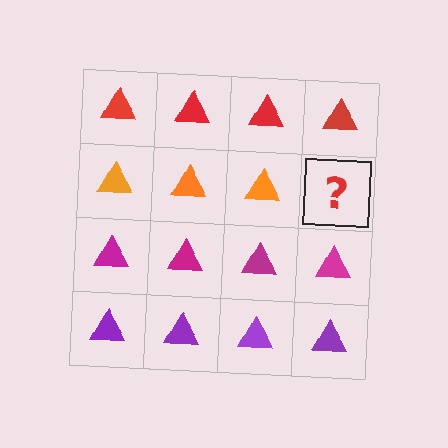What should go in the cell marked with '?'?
The missing cell should contain an orange triangle.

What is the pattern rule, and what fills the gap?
The rule is that each row has a consistent color. The gap should be filled with an orange triangle.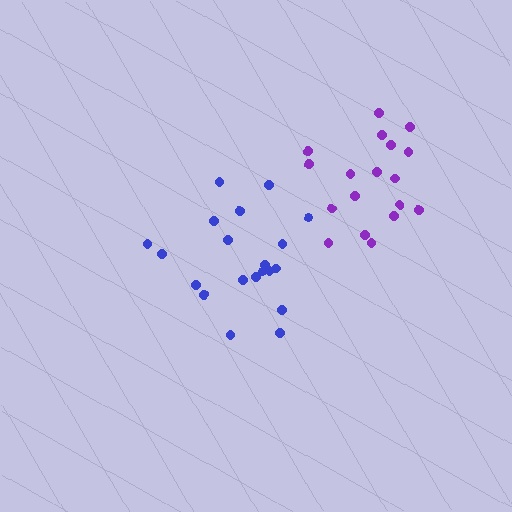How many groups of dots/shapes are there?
There are 2 groups.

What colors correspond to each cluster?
The clusters are colored: purple, blue.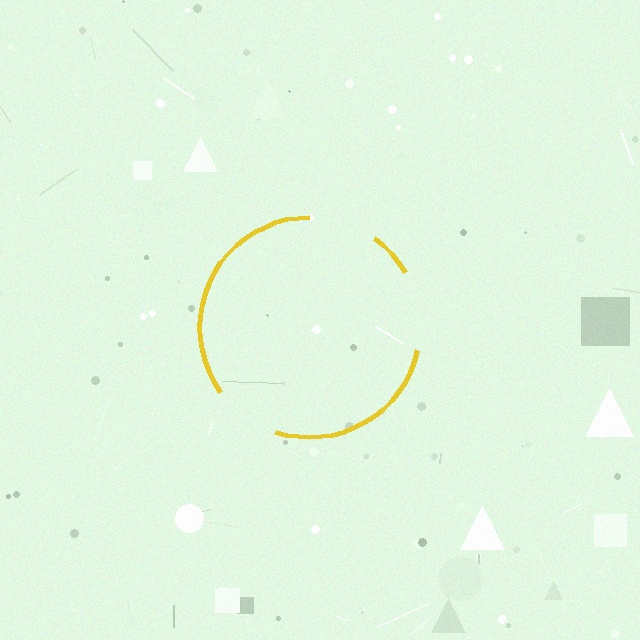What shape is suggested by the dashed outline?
The dashed outline suggests a circle.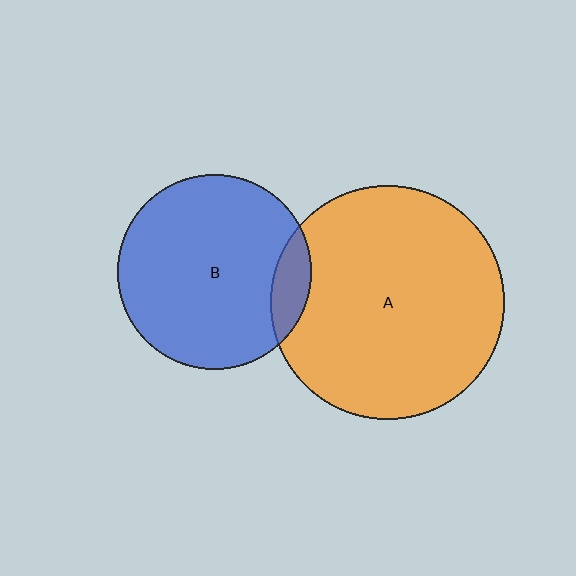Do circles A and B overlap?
Yes.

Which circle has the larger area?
Circle A (orange).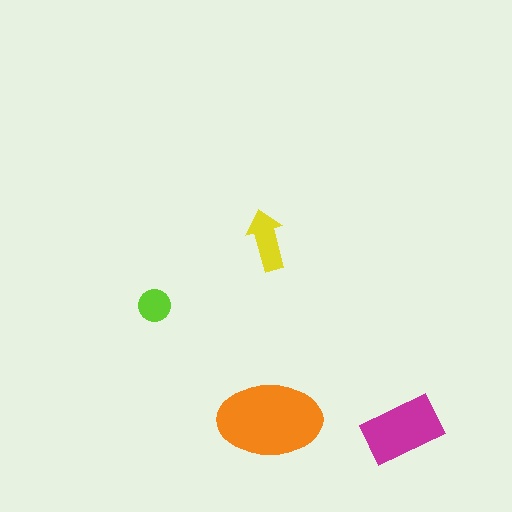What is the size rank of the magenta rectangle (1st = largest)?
2nd.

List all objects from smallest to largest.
The lime circle, the yellow arrow, the magenta rectangle, the orange ellipse.